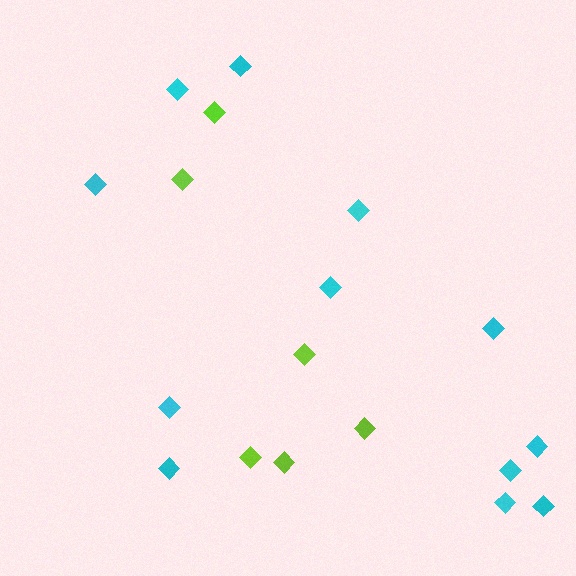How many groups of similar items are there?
There are 2 groups: one group of cyan diamonds (12) and one group of lime diamonds (6).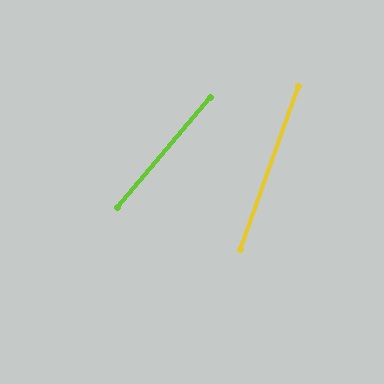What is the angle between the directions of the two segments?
Approximately 21 degrees.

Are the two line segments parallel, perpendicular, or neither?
Neither parallel nor perpendicular — they differ by about 21°.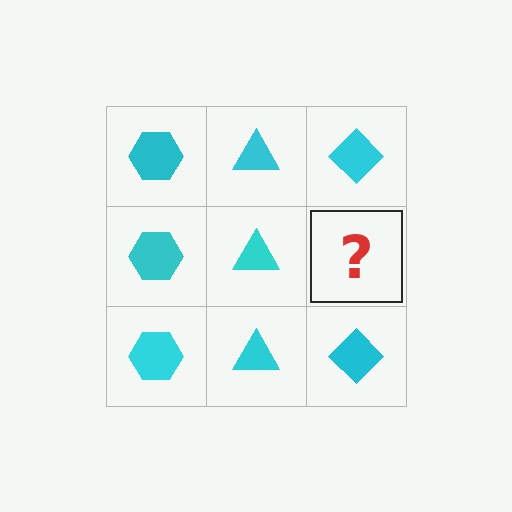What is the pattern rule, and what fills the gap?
The rule is that each column has a consistent shape. The gap should be filled with a cyan diamond.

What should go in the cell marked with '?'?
The missing cell should contain a cyan diamond.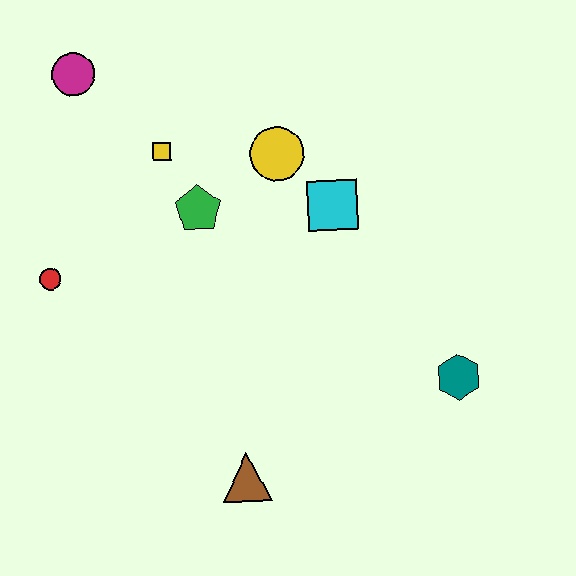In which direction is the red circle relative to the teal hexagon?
The red circle is to the left of the teal hexagon.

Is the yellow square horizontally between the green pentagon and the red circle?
Yes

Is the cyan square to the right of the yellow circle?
Yes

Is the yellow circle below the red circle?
No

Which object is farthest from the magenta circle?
The teal hexagon is farthest from the magenta circle.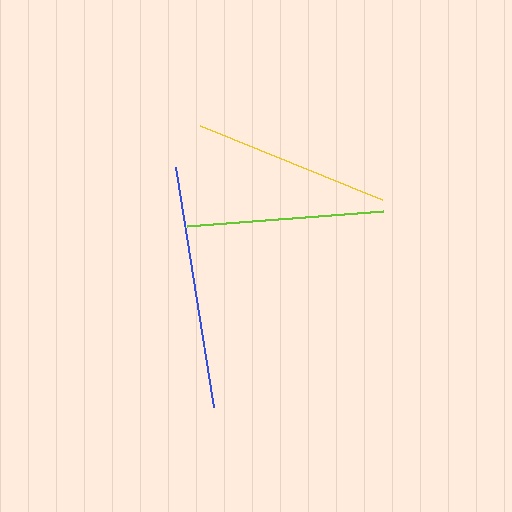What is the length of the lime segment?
The lime segment is approximately 197 pixels long.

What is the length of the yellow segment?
The yellow segment is approximately 197 pixels long.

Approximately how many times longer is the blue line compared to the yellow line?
The blue line is approximately 1.2 times the length of the yellow line.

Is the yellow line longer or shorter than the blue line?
The blue line is longer than the yellow line.